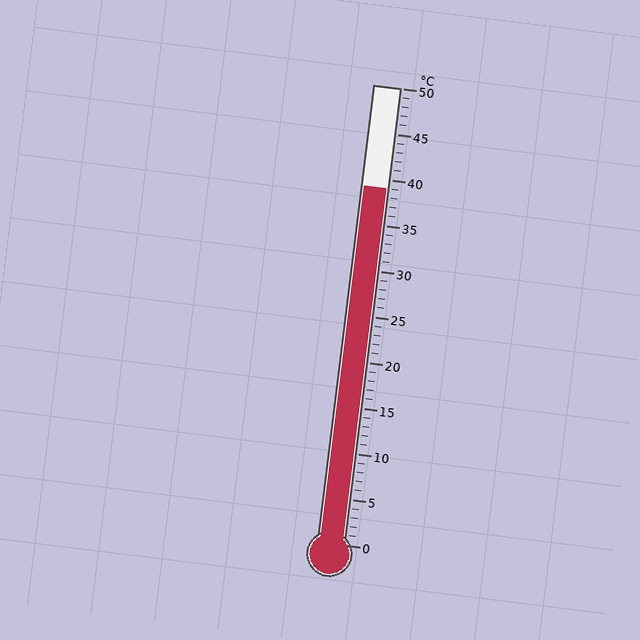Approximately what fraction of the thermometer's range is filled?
The thermometer is filled to approximately 80% of its range.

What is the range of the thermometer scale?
The thermometer scale ranges from 0°C to 50°C.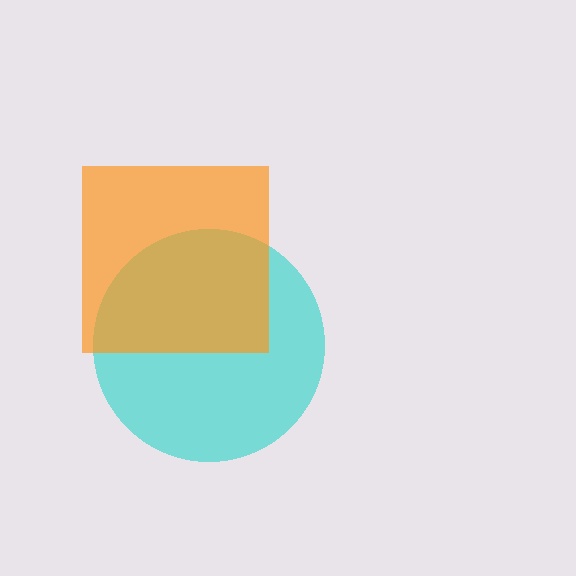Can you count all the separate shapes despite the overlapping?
Yes, there are 2 separate shapes.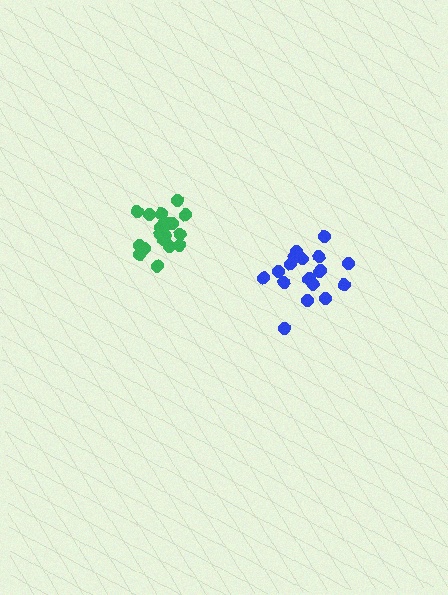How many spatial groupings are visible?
There are 2 spatial groupings.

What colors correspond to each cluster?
The clusters are colored: green, blue.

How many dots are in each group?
Group 1: 21 dots, Group 2: 19 dots (40 total).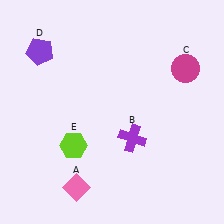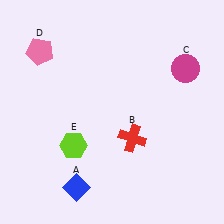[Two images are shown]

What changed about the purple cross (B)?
In Image 1, B is purple. In Image 2, it changed to red.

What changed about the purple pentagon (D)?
In Image 1, D is purple. In Image 2, it changed to pink.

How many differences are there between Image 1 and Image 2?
There are 3 differences between the two images.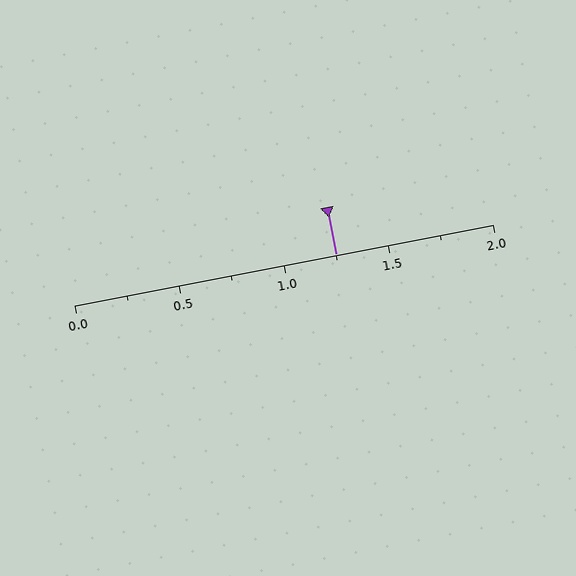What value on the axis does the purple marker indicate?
The marker indicates approximately 1.25.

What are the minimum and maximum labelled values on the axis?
The axis runs from 0.0 to 2.0.